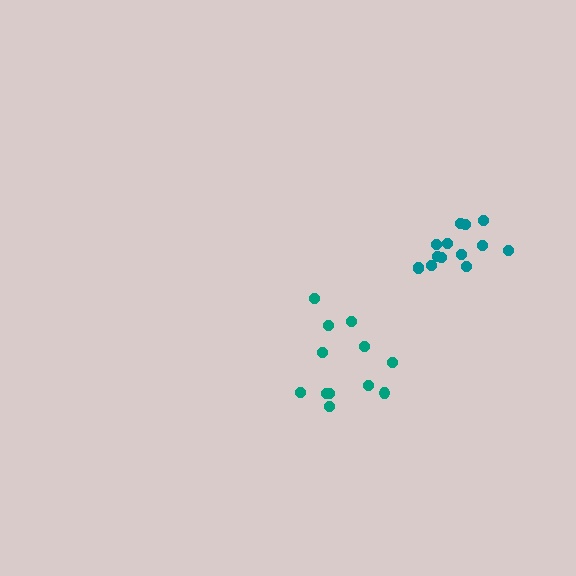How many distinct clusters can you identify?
There are 2 distinct clusters.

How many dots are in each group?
Group 1: 14 dots, Group 2: 12 dots (26 total).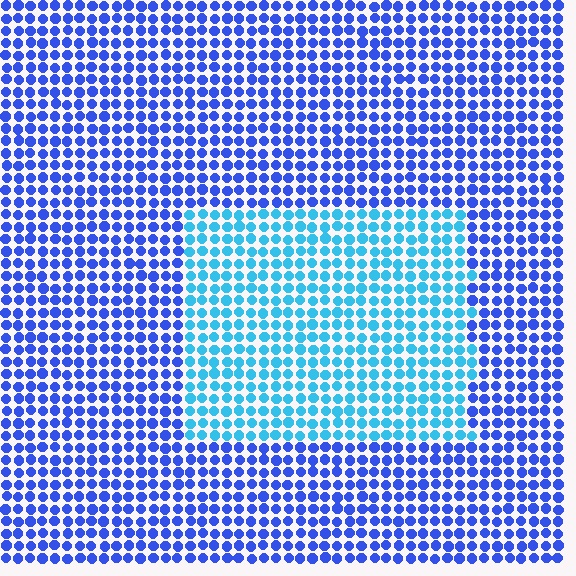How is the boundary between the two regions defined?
The boundary is defined purely by a slight shift in hue (about 37 degrees). Spacing, size, and orientation are identical on both sides.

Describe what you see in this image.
The image is filled with small blue elements in a uniform arrangement. A rectangle-shaped region is visible where the elements are tinted to a slightly different hue, forming a subtle color boundary.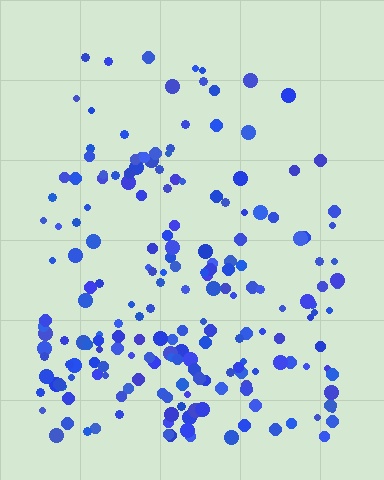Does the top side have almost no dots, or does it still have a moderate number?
Still a moderate number, just noticeably fewer than the bottom.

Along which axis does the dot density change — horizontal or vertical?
Vertical.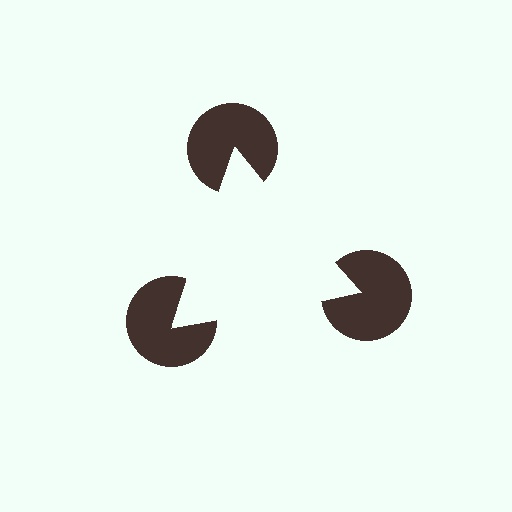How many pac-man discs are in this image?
There are 3 — one at each vertex of the illusory triangle.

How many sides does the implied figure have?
3 sides.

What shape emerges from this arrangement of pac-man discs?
An illusory triangle — its edges are inferred from the aligned wedge cuts in the pac-man discs, not physically drawn.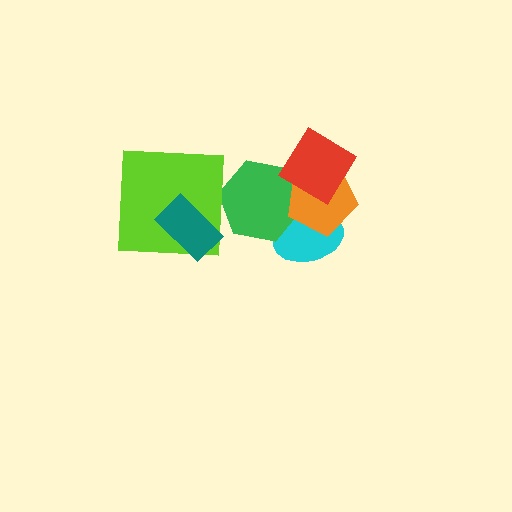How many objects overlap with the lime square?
1 object overlaps with the lime square.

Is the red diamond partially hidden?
No, no other shape covers it.